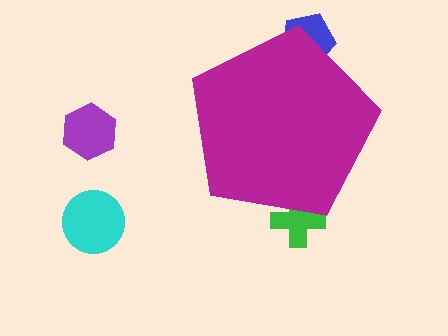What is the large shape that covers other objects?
A magenta pentagon.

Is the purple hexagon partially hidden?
No, the purple hexagon is fully visible.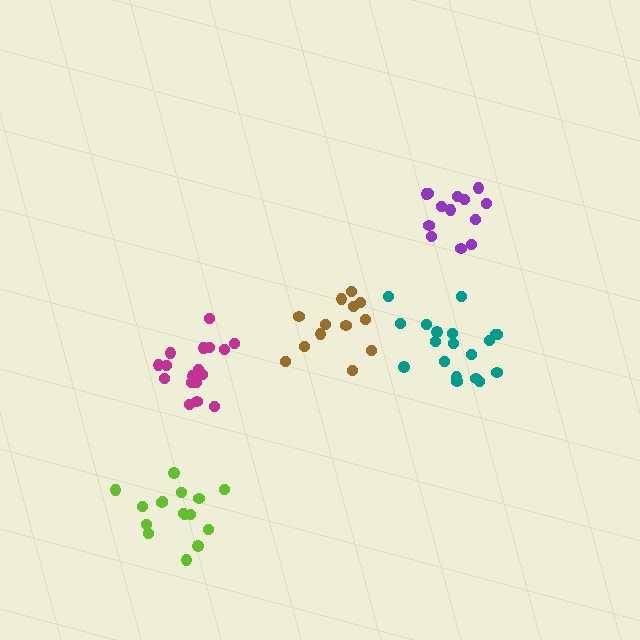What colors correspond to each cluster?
The clusters are colored: magenta, teal, brown, lime, purple.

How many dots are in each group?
Group 1: 17 dots, Group 2: 19 dots, Group 3: 13 dots, Group 4: 16 dots, Group 5: 13 dots (78 total).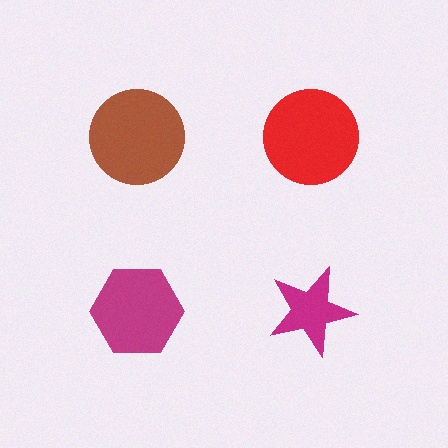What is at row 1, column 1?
A brown circle.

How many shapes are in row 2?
2 shapes.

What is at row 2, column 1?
A magenta hexagon.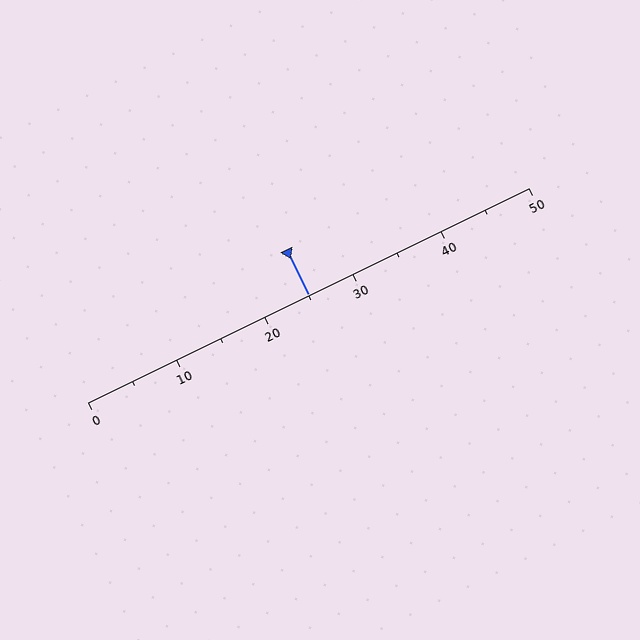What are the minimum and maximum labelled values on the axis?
The axis runs from 0 to 50.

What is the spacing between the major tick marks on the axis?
The major ticks are spaced 10 apart.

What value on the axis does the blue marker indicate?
The marker indicates approximately 25.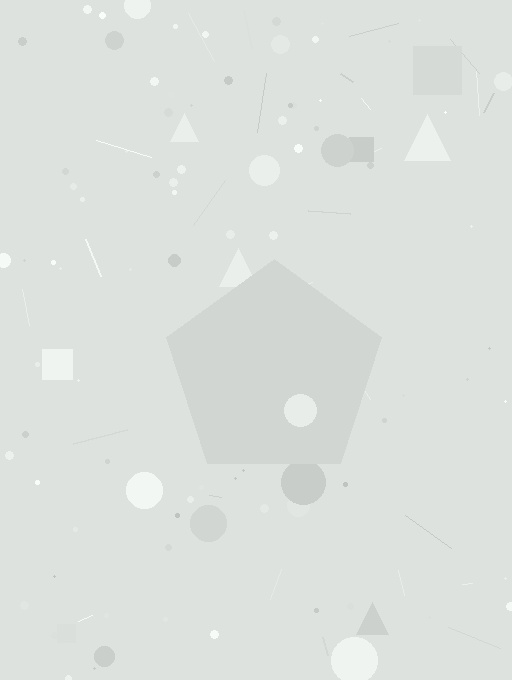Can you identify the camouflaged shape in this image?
The camouflaged shape is a pentagon.